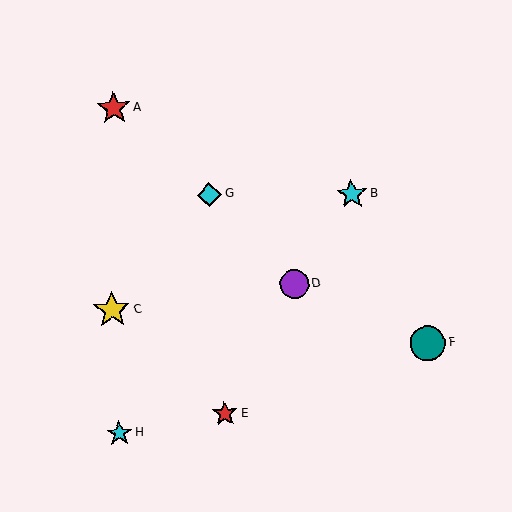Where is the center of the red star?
The center of the red star is at (225, 414).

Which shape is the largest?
The yellow star (labeled C) is the largest.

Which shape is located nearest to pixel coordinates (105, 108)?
The red star (labeled A) at (114, 108) is nearest to that location.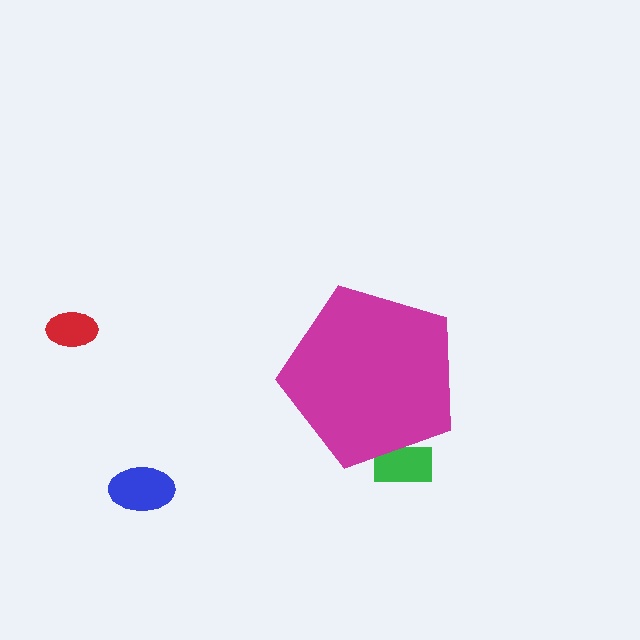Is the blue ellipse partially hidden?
No, the blue ellipse is fully visible.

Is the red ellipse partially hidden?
No, the red ellipse is fully visible.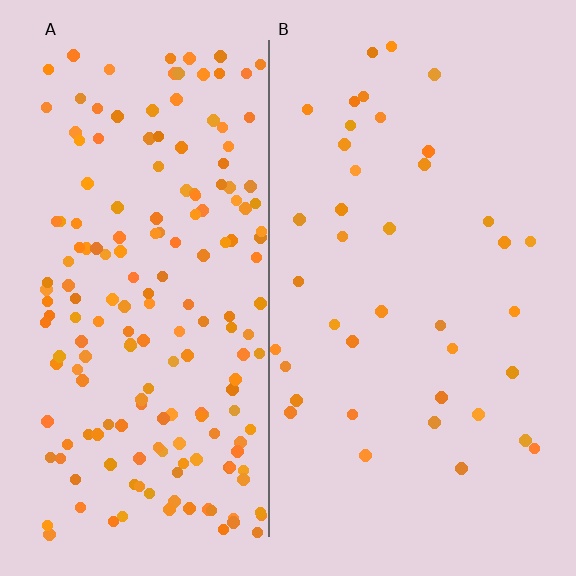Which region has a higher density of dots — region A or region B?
A (the left).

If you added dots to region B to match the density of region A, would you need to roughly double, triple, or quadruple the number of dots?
Approximately quadruple.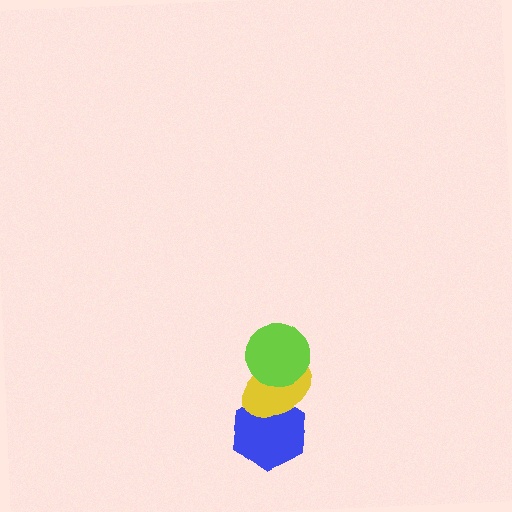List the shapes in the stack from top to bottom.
From top to bottom: the lime circle, the yellow ellipse, the blue hexagon.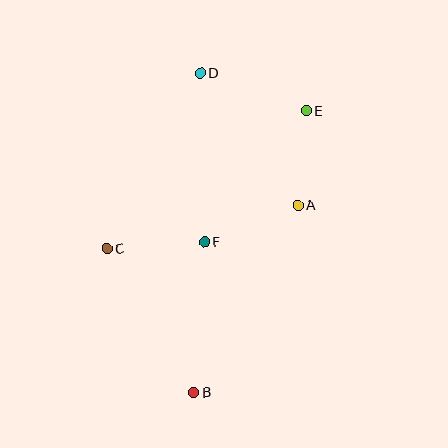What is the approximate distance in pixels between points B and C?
The distance between B and C is approximately 168 pixels.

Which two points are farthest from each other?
Points B and D are farthest from each other.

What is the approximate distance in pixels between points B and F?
The distance between B and F is approximately 151 pixels.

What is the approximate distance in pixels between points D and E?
The distance between D and E is approximately 112 pixels.